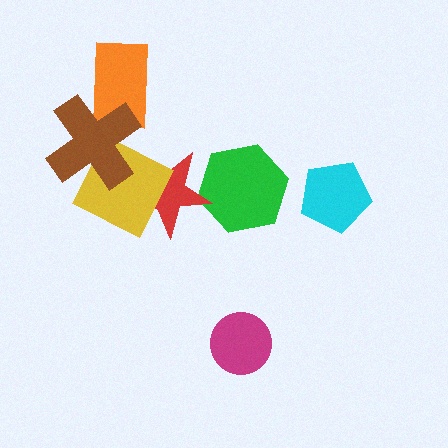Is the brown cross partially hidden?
No, no other shape covers it.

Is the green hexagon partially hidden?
Yes, it is partially covered by another shape.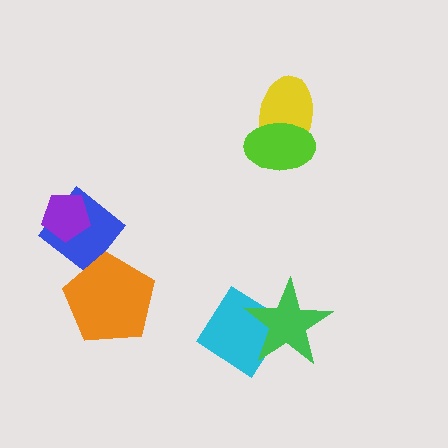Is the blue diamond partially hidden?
Yes, it is partially covered by another shape.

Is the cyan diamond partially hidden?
Yes, it is partially covered by another shape.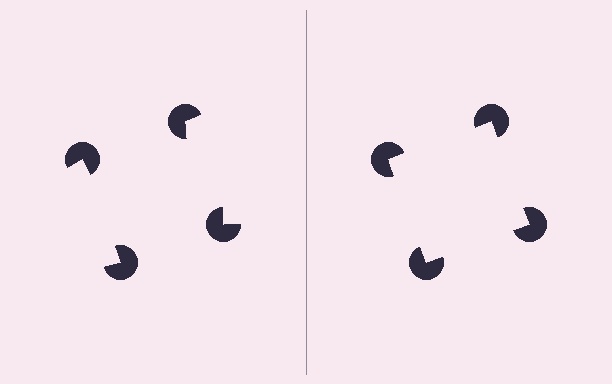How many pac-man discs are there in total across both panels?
8 — 4 on each side.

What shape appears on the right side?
An illusory square.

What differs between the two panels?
The pac-man discs are positioned identically on both sides; only the wedge orientations differ. On the right they align to a square; on the left they are misaligned.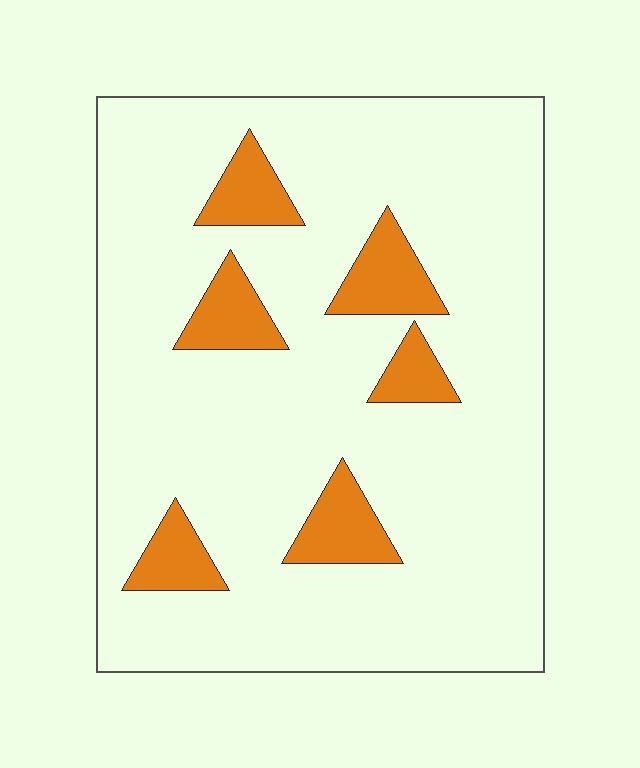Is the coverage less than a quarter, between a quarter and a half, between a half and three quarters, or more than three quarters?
Less than a quarter.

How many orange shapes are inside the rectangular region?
6.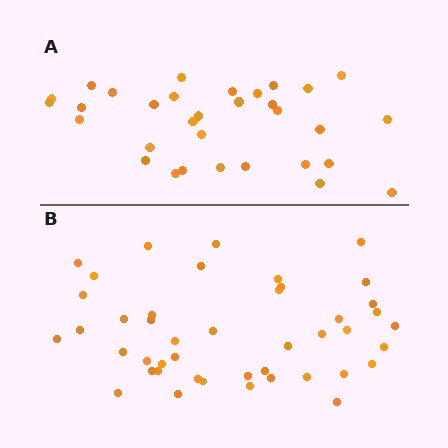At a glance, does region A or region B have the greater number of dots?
Region B (the bottom region) has more dots.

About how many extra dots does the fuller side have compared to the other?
Region B has roughly 12 or so more dots than region A.